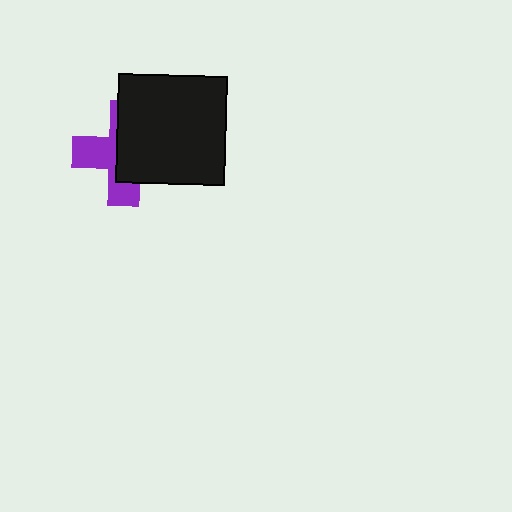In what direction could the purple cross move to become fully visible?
The purple cross could move left. That would shift it out from behind the black square entirely.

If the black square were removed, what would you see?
You would see the complete purple cross.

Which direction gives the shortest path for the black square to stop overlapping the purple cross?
Moving right gives the shortest separation.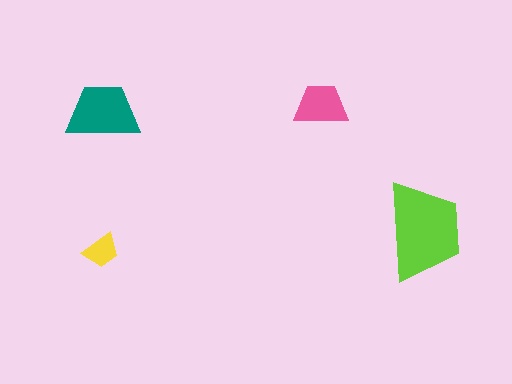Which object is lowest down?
The yellow trapezoid is bottommost.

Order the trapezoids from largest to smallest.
the lime one, the teal one, the pink one, the yellow one.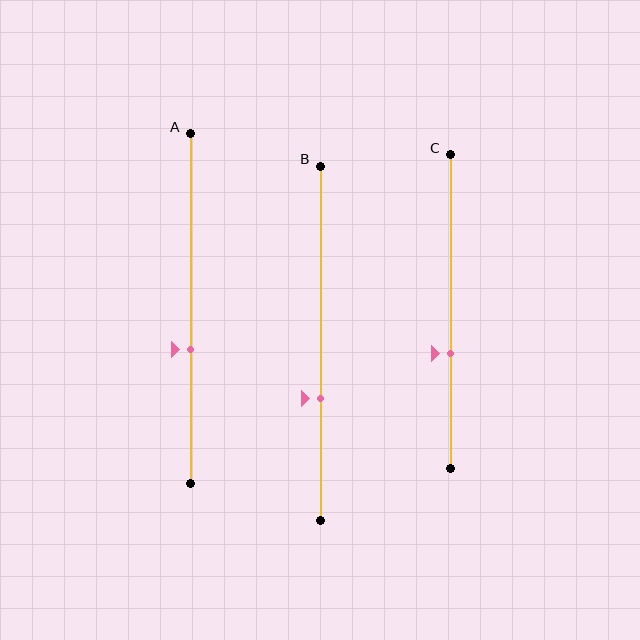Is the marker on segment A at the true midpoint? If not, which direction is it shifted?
No, the marker on segment A is shifted downward by about 12% of the segment length.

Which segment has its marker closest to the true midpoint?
Segment A has its marker closest to the true midpoint.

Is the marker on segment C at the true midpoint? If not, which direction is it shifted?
No, the marker on segment C is shifted downward by about 13% of the segment length.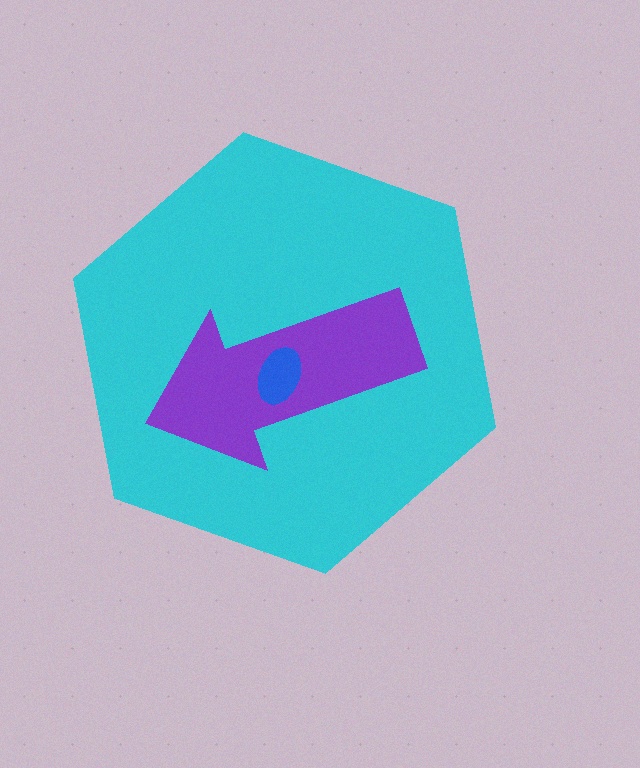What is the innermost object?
The blue ellipse.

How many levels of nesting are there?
3.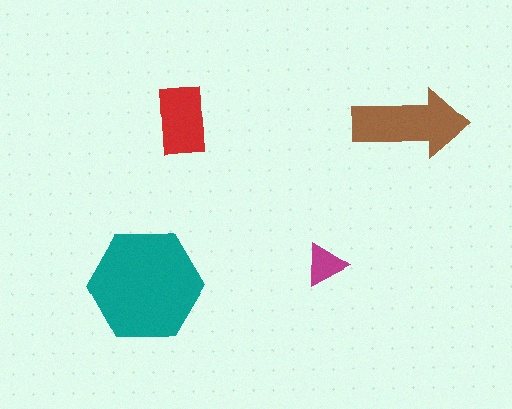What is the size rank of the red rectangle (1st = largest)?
3rd.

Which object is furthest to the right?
The brown arrow is rightmost.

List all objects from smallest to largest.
The magenta triangle, the red rectangle, the brown arrow, the teal hexagon.